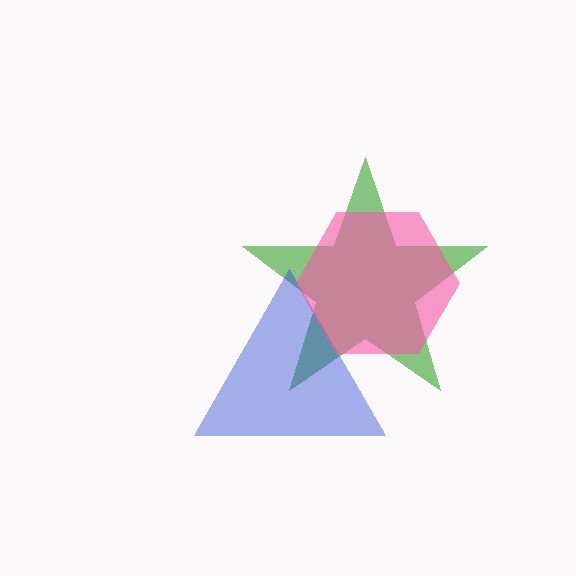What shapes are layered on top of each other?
The layered shapes are: a green star, a blue triangle, a pink hexagon.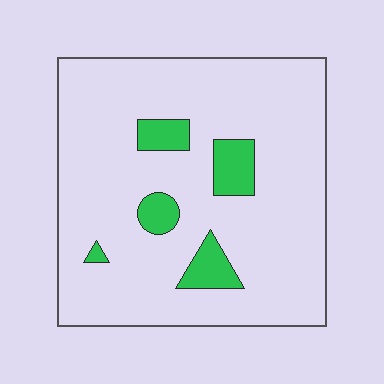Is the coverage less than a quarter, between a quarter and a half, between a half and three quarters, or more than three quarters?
Less than a quarter.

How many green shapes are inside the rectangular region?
5.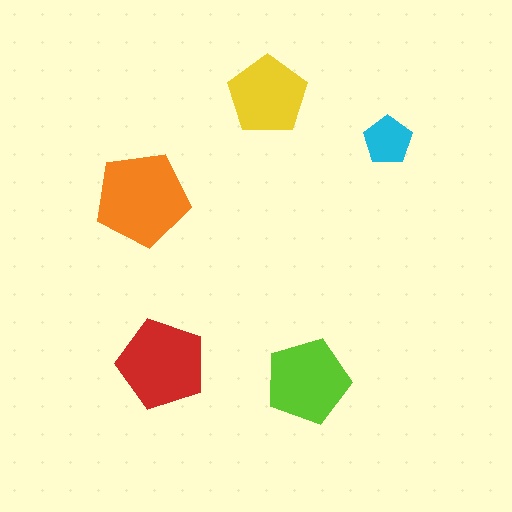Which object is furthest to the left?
The orange pentagon is leftmost.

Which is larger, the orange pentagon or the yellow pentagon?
The orange one.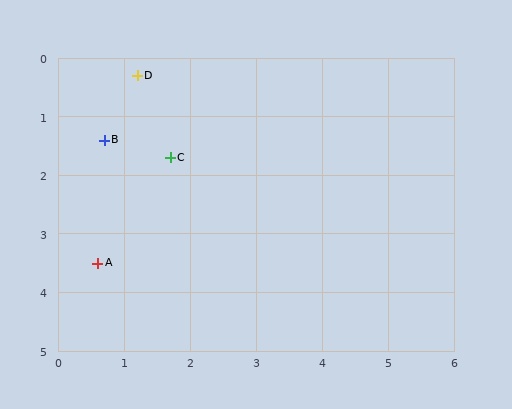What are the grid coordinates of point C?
Point C is at approximately (1.7, 1.7).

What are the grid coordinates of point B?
Point B is at approximately (0.7, 1.4).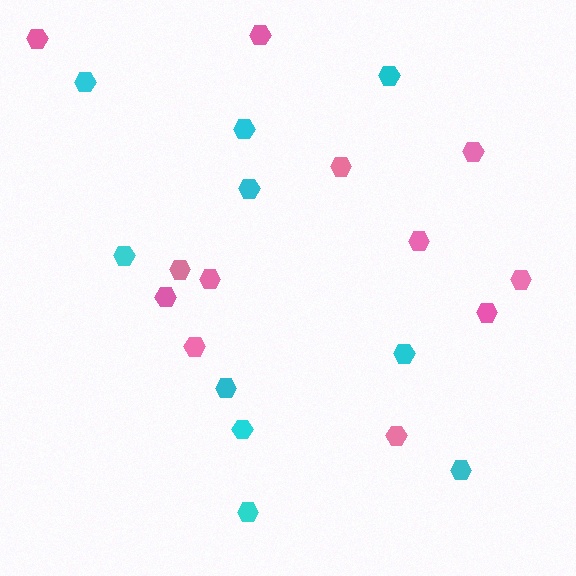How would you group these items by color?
There are 2 groups: one group of pink hexagons (12) and one group of cyan hexagons (10).